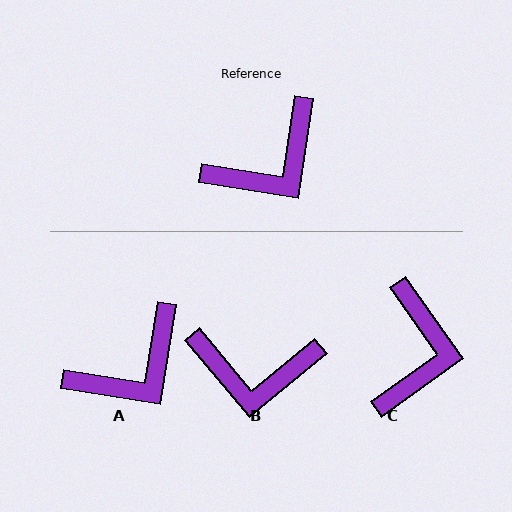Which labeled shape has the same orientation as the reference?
A.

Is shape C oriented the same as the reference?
No, it is off by about 44 degrees.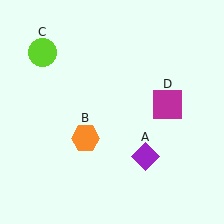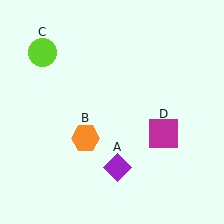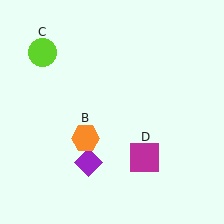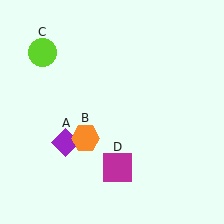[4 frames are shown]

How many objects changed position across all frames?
2 objects changed position: purple diamond (object A), magenta square (object D).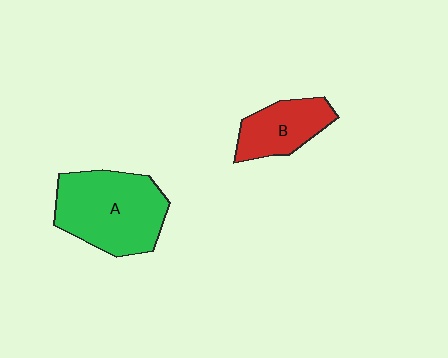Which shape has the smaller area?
Shape B (red).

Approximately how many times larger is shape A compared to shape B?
Approximately 1.8 times.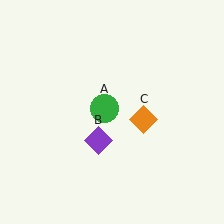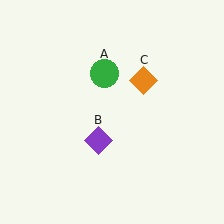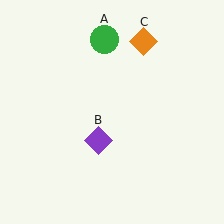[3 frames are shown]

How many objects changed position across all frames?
2 objects changed position: green circle (object A), orange diamond (object C).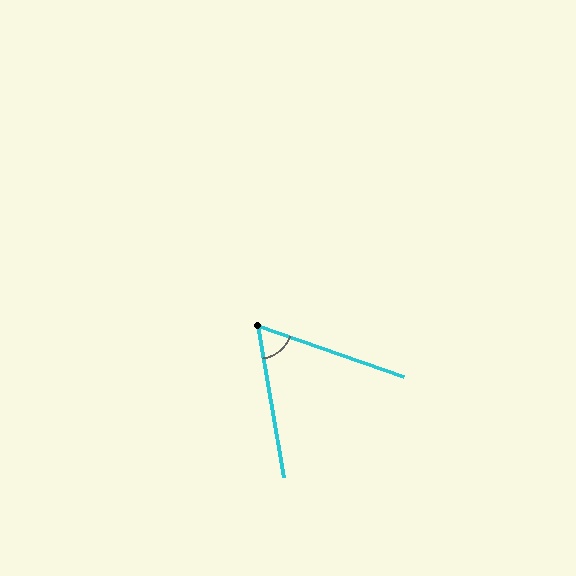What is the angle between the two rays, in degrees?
Approximately 61 degrees.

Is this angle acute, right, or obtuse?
It is acute.